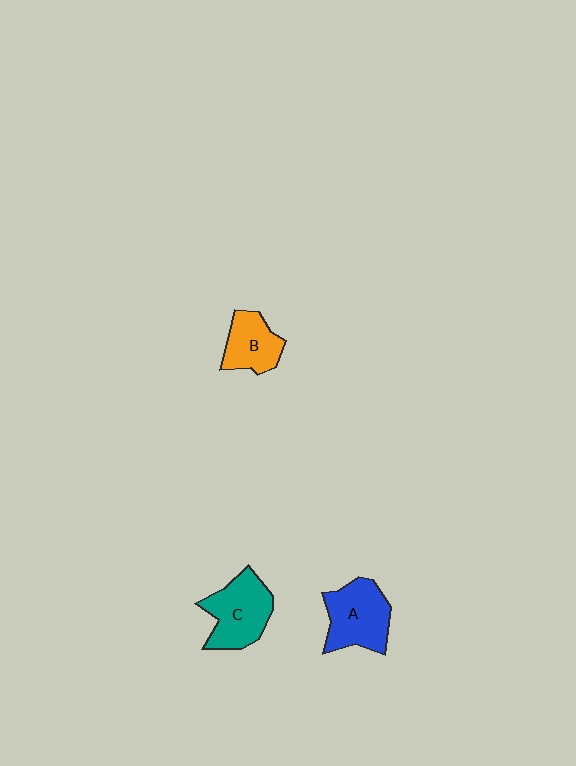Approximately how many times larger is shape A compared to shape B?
Approximately 1.4 times.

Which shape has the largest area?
Shape C (teal).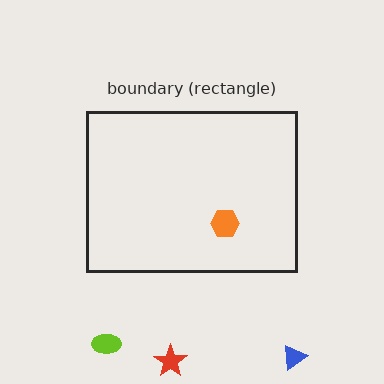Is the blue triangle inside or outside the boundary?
Outside.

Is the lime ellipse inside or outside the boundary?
Outside.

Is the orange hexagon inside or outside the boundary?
Inside.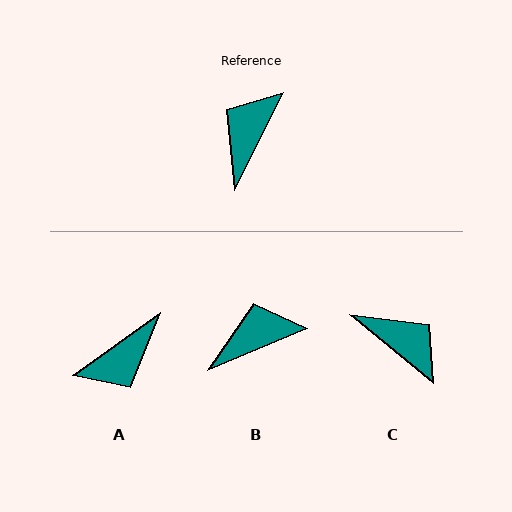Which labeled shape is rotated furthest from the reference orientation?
A, about 152 degrees away.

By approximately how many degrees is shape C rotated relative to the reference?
Approximately 103 degrees clockwise.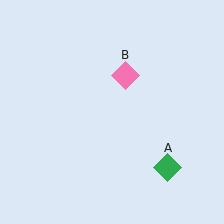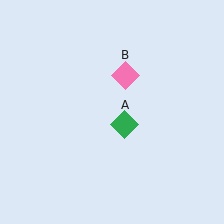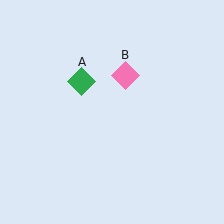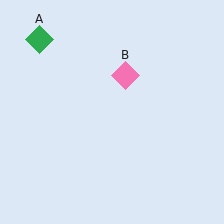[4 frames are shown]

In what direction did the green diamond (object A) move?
The green diamond (object A) moved up and to the left.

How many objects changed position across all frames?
1 object changed position: green diamond (object A).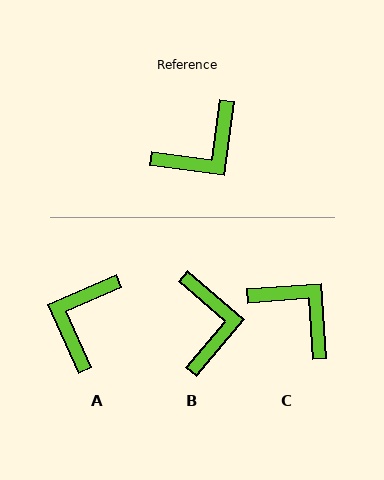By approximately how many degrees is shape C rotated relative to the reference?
Approximately 102 degrees counter-clockwise.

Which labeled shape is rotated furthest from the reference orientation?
A, about 148 degrees away.